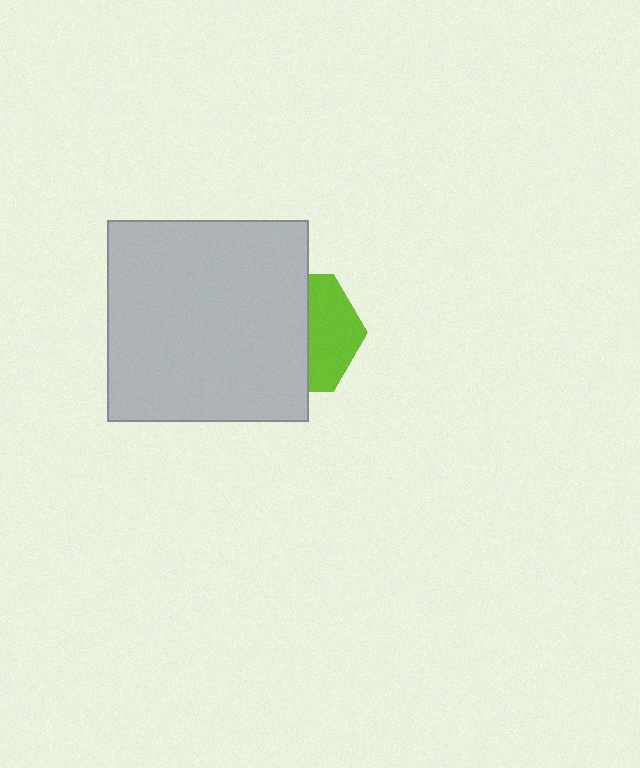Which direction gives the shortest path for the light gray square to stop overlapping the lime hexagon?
Moving left gives the shortest separation.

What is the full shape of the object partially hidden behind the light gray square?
The partially hidden object is a lime hexagon.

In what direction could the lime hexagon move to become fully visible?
The lime hexagon could move right. That would shift it out from behind the light gray square entirely.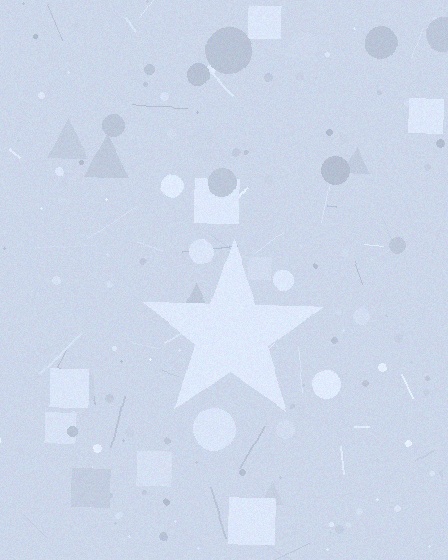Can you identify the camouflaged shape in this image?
The camouflaged shape is a star.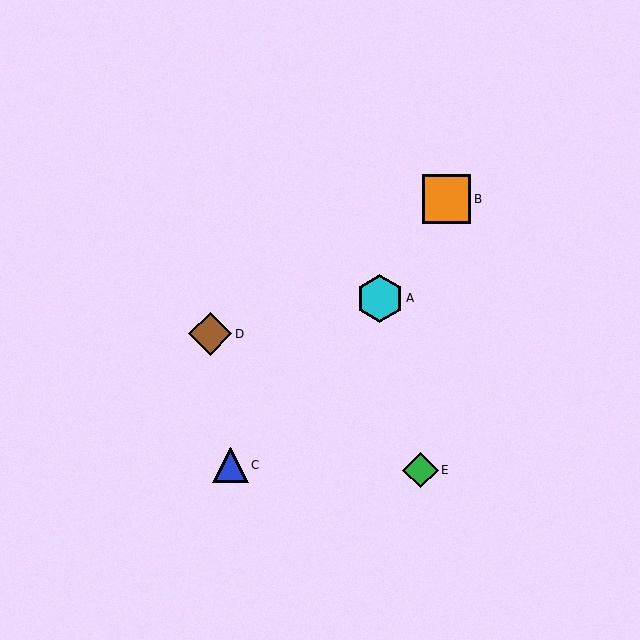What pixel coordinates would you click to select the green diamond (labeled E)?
Click at (420, 470) to select the green diamond E.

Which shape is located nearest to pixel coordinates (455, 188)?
The orange square (labeled B) at (446, 199) is nearest to that location.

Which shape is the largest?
The orange square (labeled B) is the largest.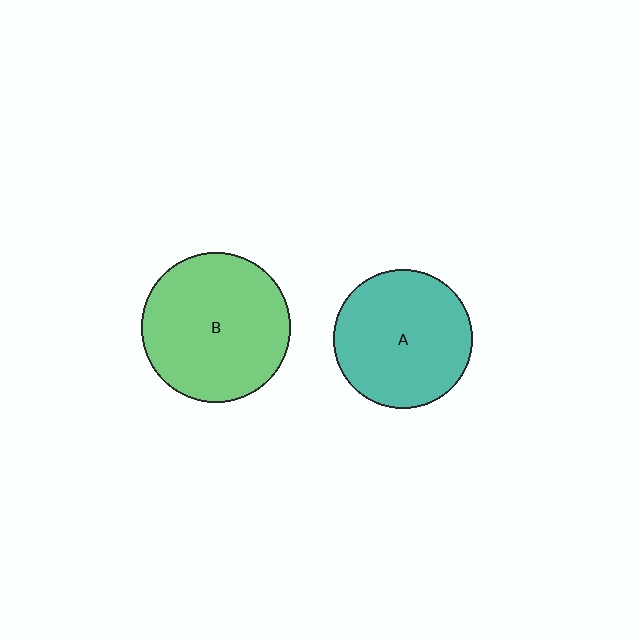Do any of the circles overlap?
No, none of the circles overlap.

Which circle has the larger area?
Circle B (green).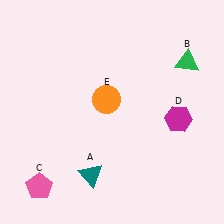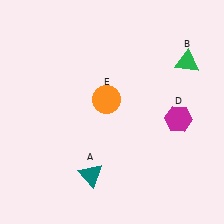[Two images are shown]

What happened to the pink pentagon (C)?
The pink pentagon (C) was removed in Image 2. It was in the bottom-left area of Image 1.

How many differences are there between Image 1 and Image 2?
There is 1 difference between the two images.